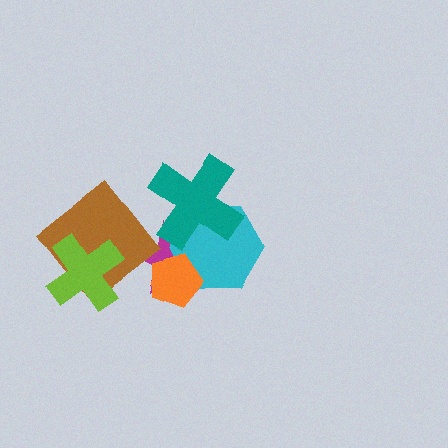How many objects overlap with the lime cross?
1 object overlaps with the lime cross.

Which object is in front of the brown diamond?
The lime cross is in front of the brown diamond.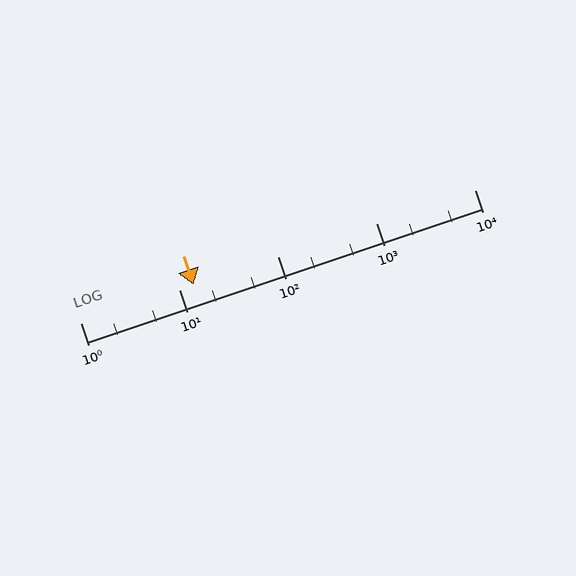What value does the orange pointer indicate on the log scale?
The pointer indicates approximately 14.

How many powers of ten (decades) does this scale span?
The scale spans 4 decades, from 1 to 10000.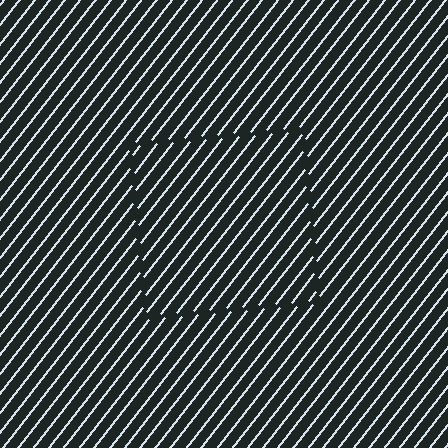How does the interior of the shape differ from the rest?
The interior of the shape contains the same grating, shifted by half a period — the contour is defined by the phase discontinuity where line-ends from the inner and outer gratings abut.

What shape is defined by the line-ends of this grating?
An illusory square. The interior of the shape contains the same grating, shifted by half a period — the contour is defined by the phase discontinuity where line-ends from the inner and outer gratings abut.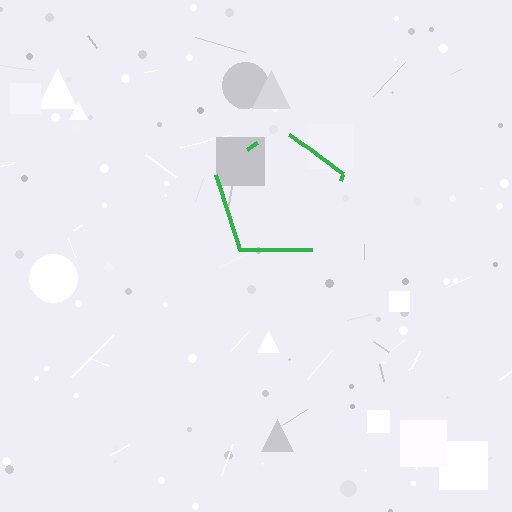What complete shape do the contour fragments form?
The contour fragments form a pentagon.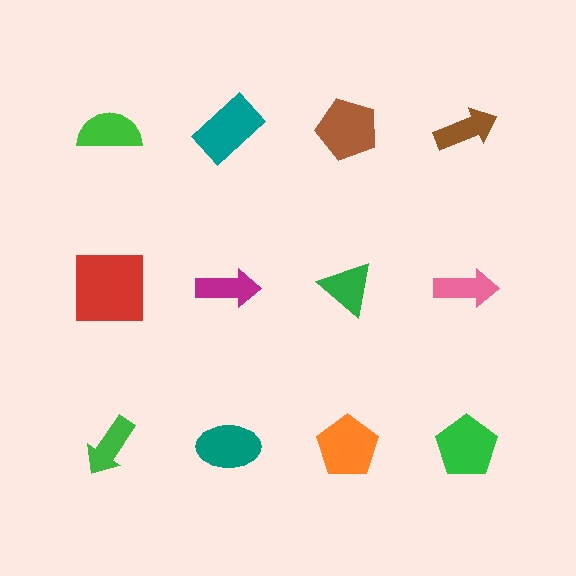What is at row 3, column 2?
A teal ellipse.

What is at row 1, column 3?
A brown pentagon.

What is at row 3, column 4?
A green pentagon.